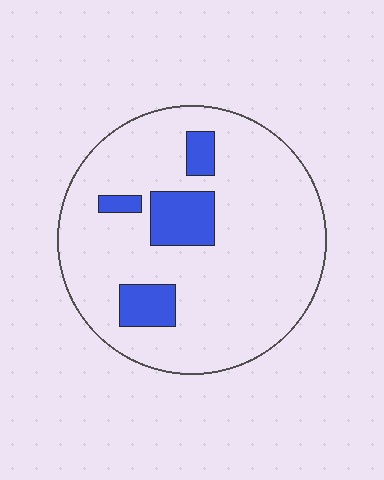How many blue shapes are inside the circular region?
4.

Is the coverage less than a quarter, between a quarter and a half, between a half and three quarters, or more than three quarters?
Less than a quarter.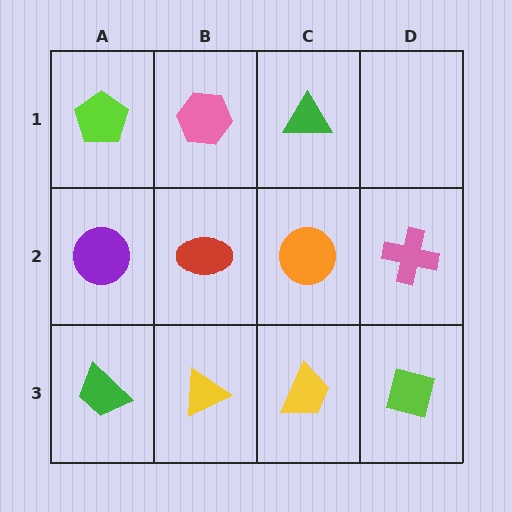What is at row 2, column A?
A purple circle.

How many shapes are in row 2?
4 shapes.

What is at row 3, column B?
A yellow triangle.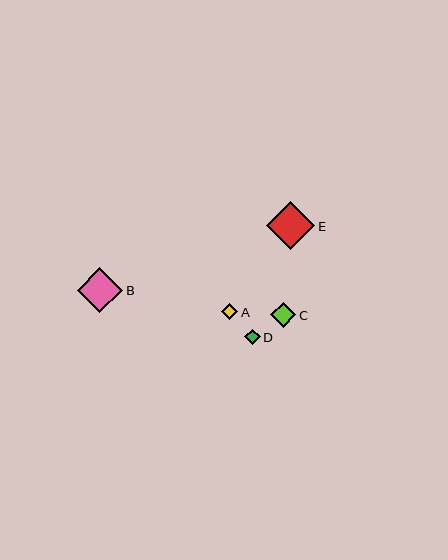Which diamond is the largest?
Diamond E is the largest with a size of approximately 48 pixels.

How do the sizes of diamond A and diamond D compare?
Diamond A and diamond D are approximately the same size.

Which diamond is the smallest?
Diamond D is the smallest with a size of approximately 15 pixels.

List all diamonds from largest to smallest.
From largest to smallest: E, B, C, A, D.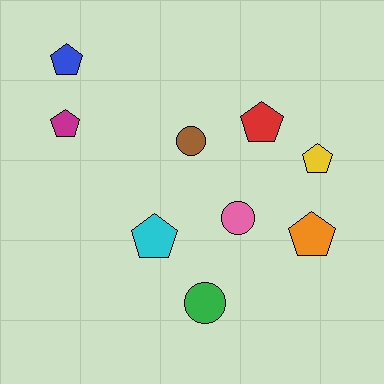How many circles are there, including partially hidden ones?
There are 3 circles.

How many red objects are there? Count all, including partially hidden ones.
There is 1 red object.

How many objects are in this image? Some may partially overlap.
There are 9 objects.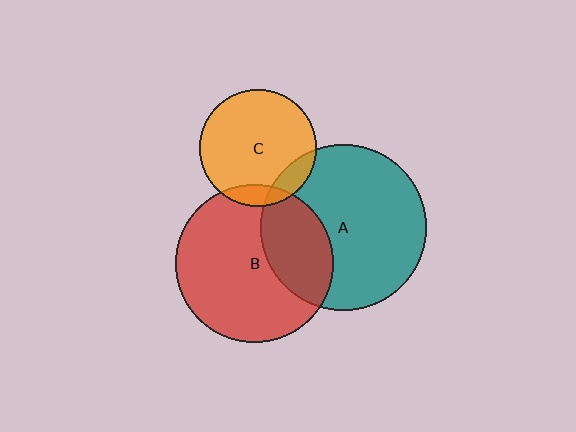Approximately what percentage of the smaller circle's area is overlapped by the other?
Approximately 10%.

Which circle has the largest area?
Circle A (teal).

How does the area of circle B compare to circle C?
Approximately 1.8 times.